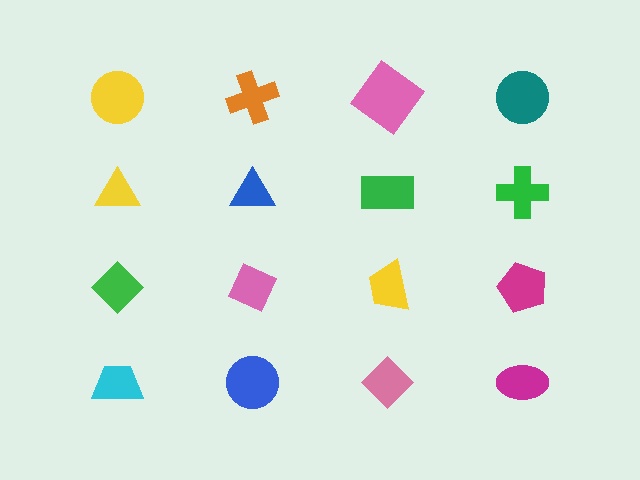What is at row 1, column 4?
A teal circle.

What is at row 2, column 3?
A green rectangle.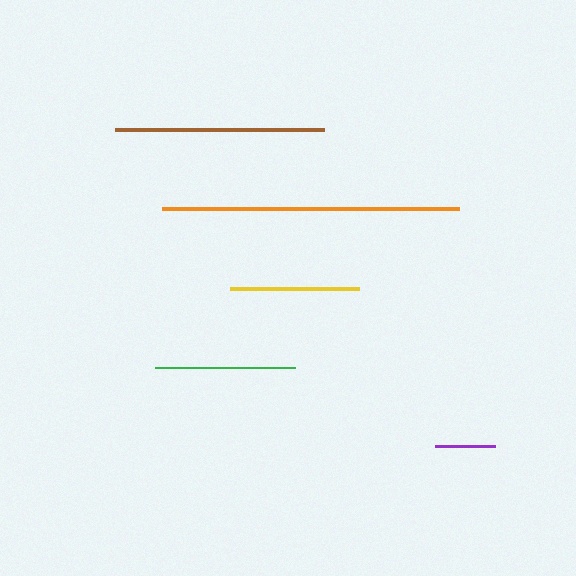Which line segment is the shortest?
The purple line is the shortest at approximately 60 pixels.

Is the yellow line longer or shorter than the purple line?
The yellow line is longer than the purple line.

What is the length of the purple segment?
The purple segment is approximately 60 pixels long.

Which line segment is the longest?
The orange line is the longest at approximately 297 pixels.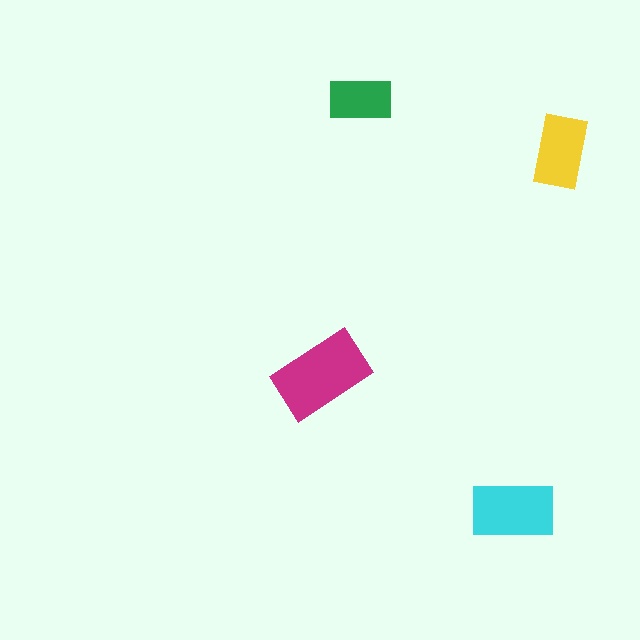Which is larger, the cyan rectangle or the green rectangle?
The cyan one.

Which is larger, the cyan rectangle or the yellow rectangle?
The cyan one.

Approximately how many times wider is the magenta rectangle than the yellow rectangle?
About 1.5 times wider.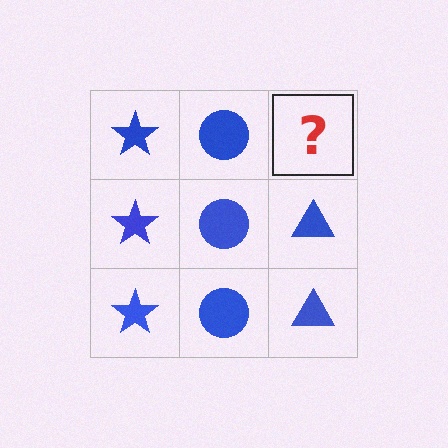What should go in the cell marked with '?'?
The missing cell should contain a blue triangle.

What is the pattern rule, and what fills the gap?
The rule is that each column has a consistent shape. The gap should be filled with a blue triangle.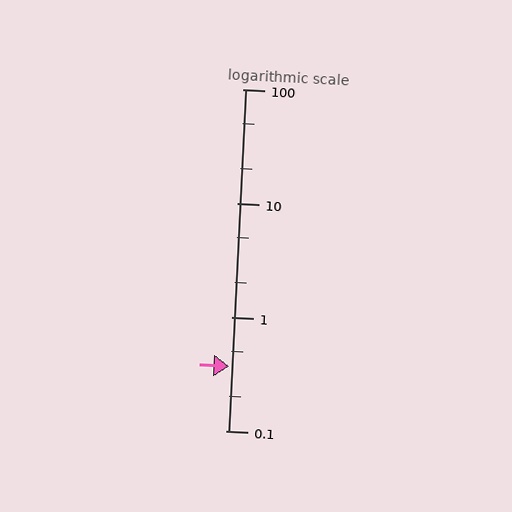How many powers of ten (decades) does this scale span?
The scale spans 3 decades, from 0.1 to 100.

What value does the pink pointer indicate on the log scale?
The pointer indicates approximately 0.37.